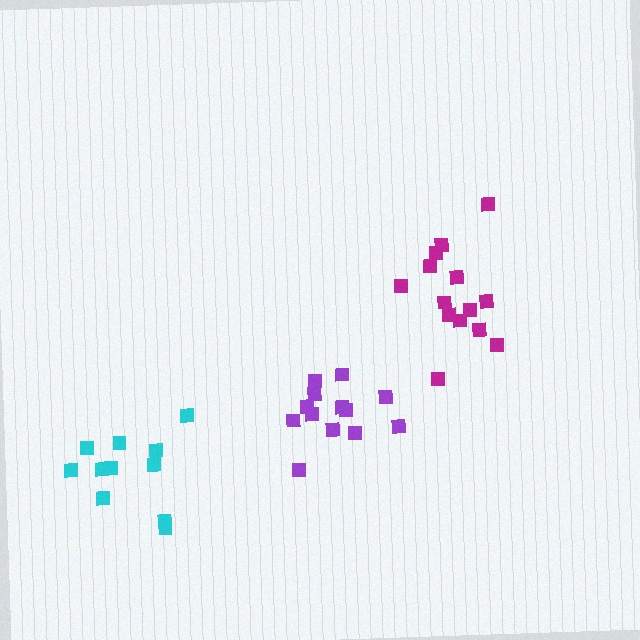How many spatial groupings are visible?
There are 3 spatial groupings.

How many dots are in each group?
Group 1: 14 dots, Group 2: 13 dots, Group 3: 11 dots (38 total).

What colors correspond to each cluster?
The clusters are colored: magenta, purple, cyan.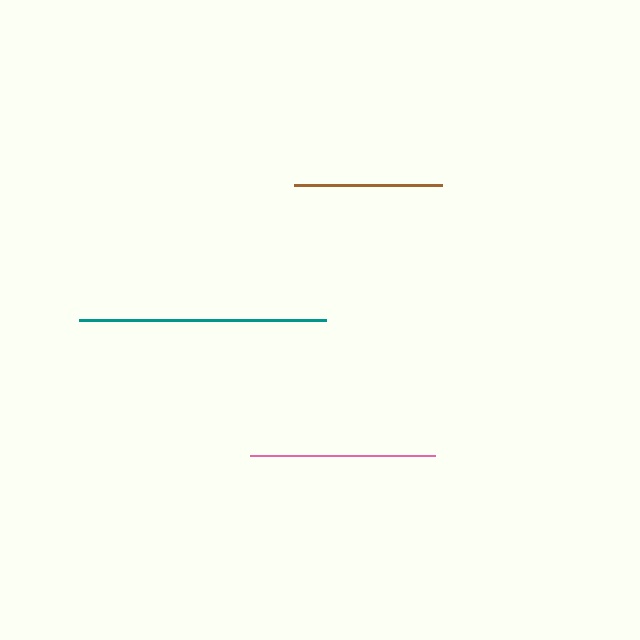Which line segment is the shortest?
The brown line is the shortest at approximately 148 pixels.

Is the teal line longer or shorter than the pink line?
The teal line is longer than the pink line.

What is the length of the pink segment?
The pink segment is approximately 185 pixels long.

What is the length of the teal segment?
The teal segment is approximately 247 pixels long.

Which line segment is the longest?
The teal line is the longest at approximately 247 pixels.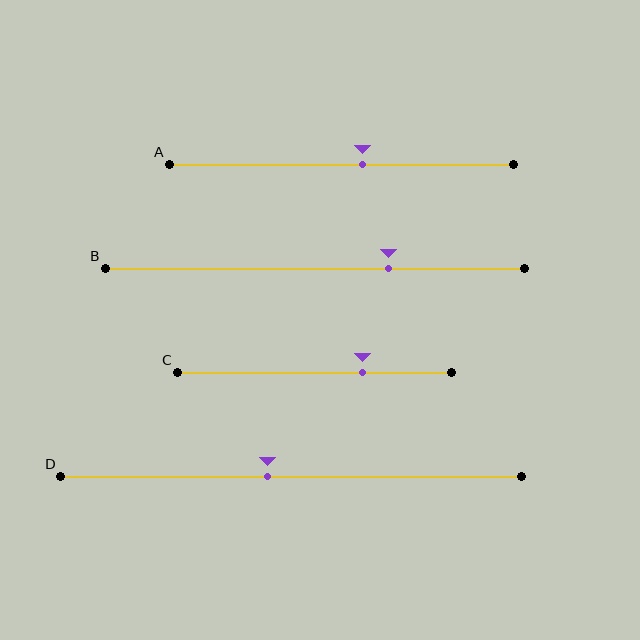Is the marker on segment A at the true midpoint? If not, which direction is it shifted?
No, the marker on segment A is shifted to the right by about 6% of the segment length.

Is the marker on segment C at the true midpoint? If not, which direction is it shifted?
No, the marker on segment C is shifted to the right by about 17% of the segment length.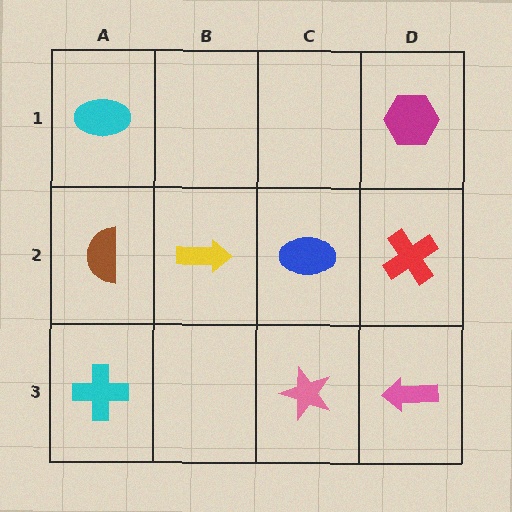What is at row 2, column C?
A blue ellipse.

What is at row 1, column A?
A cyan ellipse.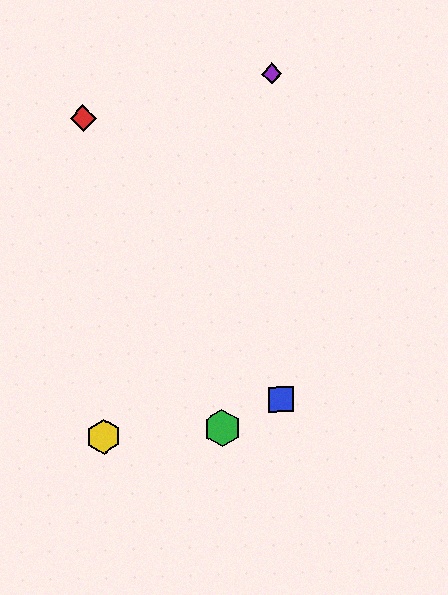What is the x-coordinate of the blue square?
The blue square is at x≈281.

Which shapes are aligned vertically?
The blue square, the purple diamond are aligned vertically.